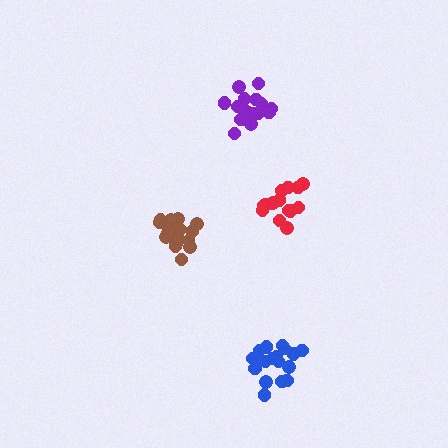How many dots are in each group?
Group 1: 15 dots, Group 2: 21 dots, Group 3: 15 dots, Group 4: 19 dots (70 total).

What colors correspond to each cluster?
The clusters are colored: purple, brown, red, blue.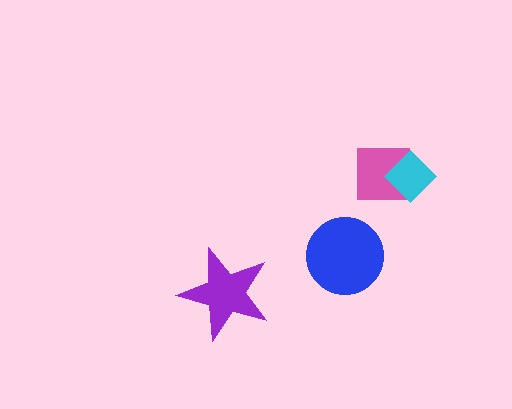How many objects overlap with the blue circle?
0 objects overlap with the blue circle.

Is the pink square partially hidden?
Yes, it is partially covered by another shape.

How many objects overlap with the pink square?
1 object overlaps with the pink square.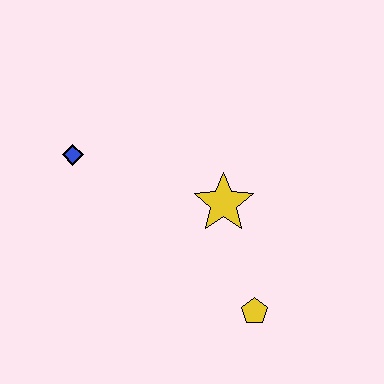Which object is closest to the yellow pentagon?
The yellow star is closest to the yellow pentagon.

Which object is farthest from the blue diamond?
The yellow pentagon is farthest from the blue diamond.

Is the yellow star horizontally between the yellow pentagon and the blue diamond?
Yes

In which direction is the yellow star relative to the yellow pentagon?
The yellow star is above the yellow pentagon.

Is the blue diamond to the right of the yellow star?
No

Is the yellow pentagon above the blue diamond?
No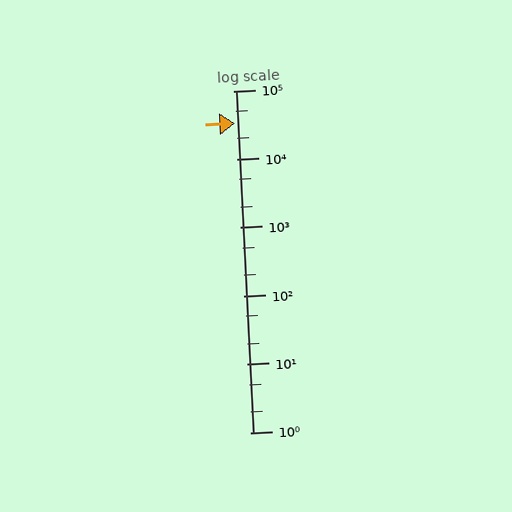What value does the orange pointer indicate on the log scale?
The pointer indicates approximately 34000.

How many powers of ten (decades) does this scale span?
The scale spans 5 decades, from 1 to 100000.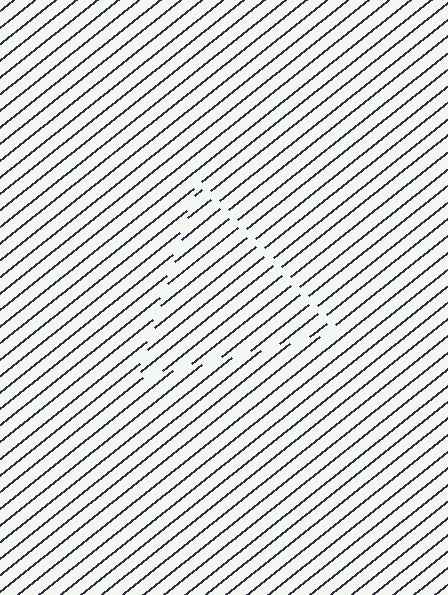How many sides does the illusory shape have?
3 sides — the line-ends trace a triangle.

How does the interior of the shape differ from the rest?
The interior of the shape contains the same grating, shifted by half a period — the contour is defined by the phase discontinuity where line-ends from the inner and outer gratings abut.